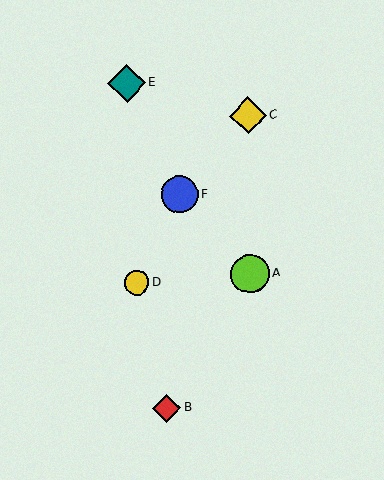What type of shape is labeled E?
Shape E is a teal diamond.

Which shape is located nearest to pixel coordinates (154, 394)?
The red diamond (labeled B) at (166, 408) is nearest to that location.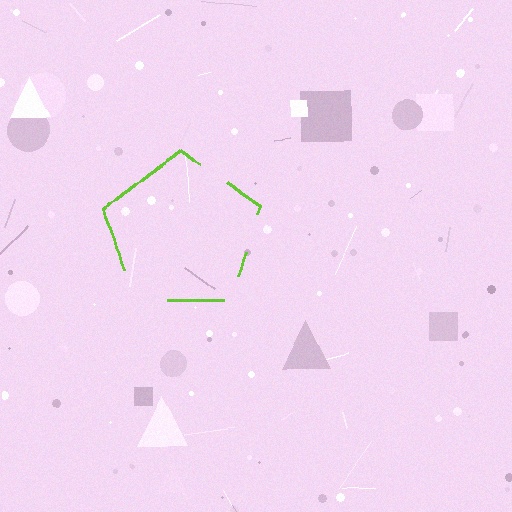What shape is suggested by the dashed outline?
The dashed outline suggests a pentagon.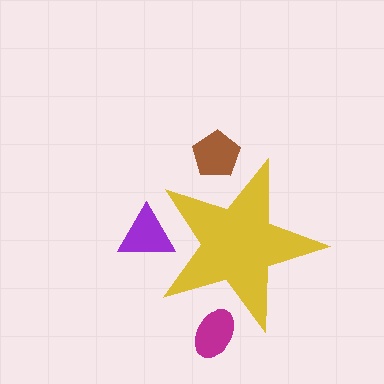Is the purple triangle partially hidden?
Yes, the purple triangle is partially hidden behind the yellow star.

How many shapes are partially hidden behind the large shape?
3 shapes are partially hidden.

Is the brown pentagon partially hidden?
Yes, the brown pentagon is partially hidden behind the yellow star.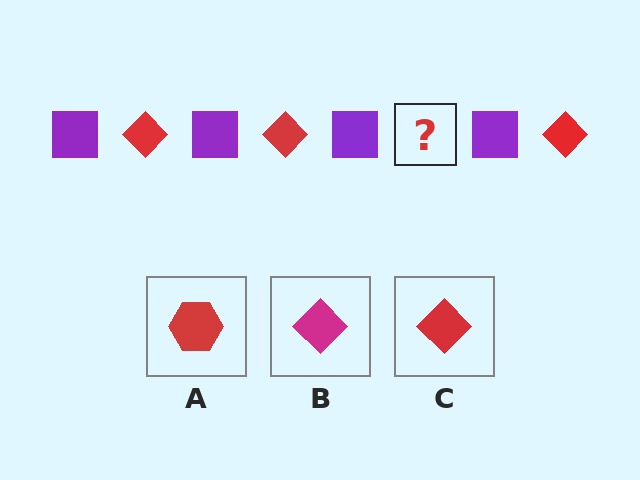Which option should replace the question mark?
Option C.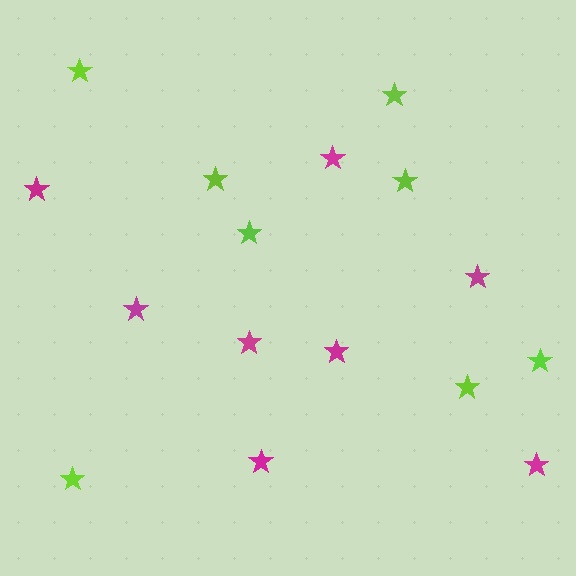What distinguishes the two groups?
There are 2 groups: one group of magenta stars (8) and one group of lime stars (8).